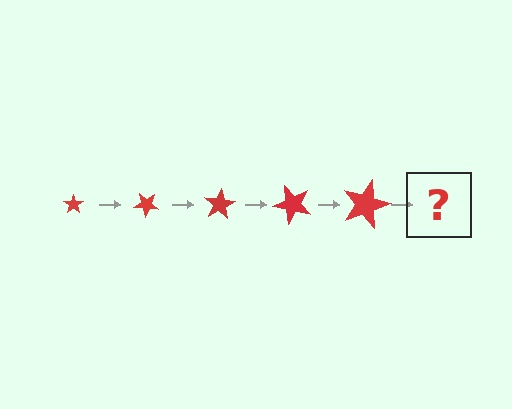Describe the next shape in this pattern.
It should be a star, larger than the previous one and rotated 200 degrees from the start.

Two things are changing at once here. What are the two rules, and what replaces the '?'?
The two rules are that the star grows larger each step and it rotates 40 degrees each step. The '?' should be a star, larger than the previous one and rotated 200 degrees from the start.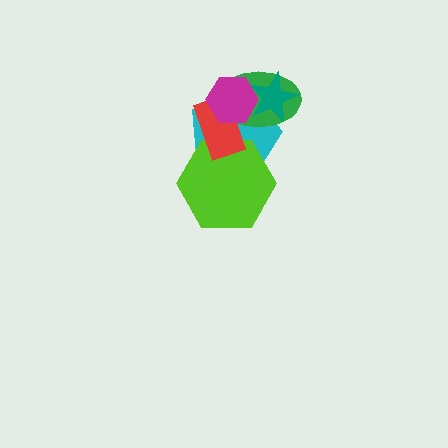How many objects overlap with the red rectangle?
4 objects overlap with the red rectangle.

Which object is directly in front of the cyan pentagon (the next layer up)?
The green ellipse is directly in front of the cyan pentagon.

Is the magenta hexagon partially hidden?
No, no other shape covers it.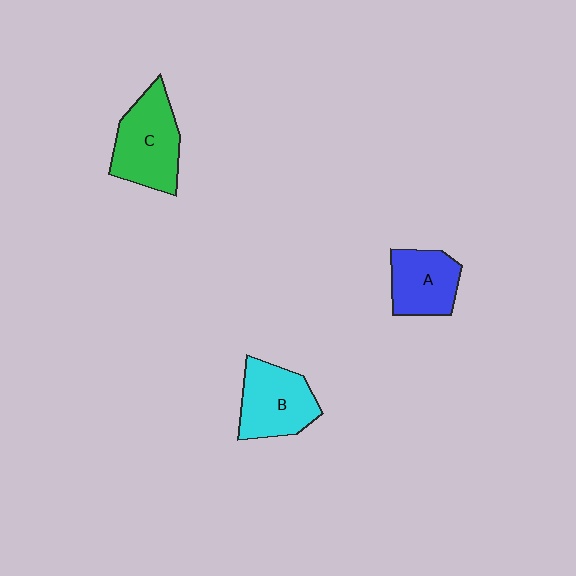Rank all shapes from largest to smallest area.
From largest to smallest: C (green), B (cyan), A (blue).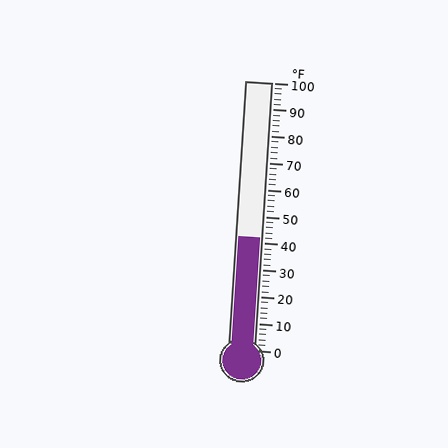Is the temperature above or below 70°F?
The temperature is below 70°F.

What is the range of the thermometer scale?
The thermometer scale ranges from 0°F to 100°F.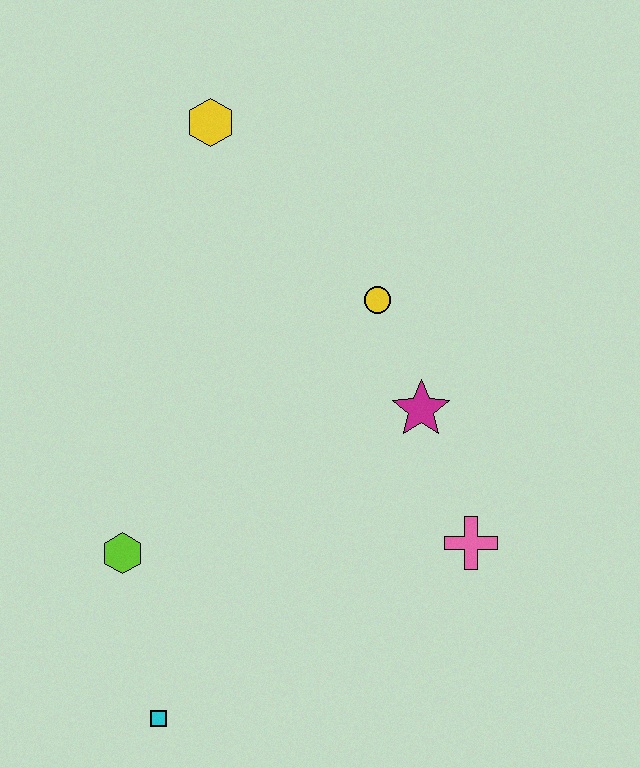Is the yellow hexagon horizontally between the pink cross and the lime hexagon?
Yes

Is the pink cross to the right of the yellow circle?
Yes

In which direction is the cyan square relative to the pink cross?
The cyan square is to the left of the pink cross.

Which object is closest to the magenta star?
The yellow circle is closest to the magenta star.